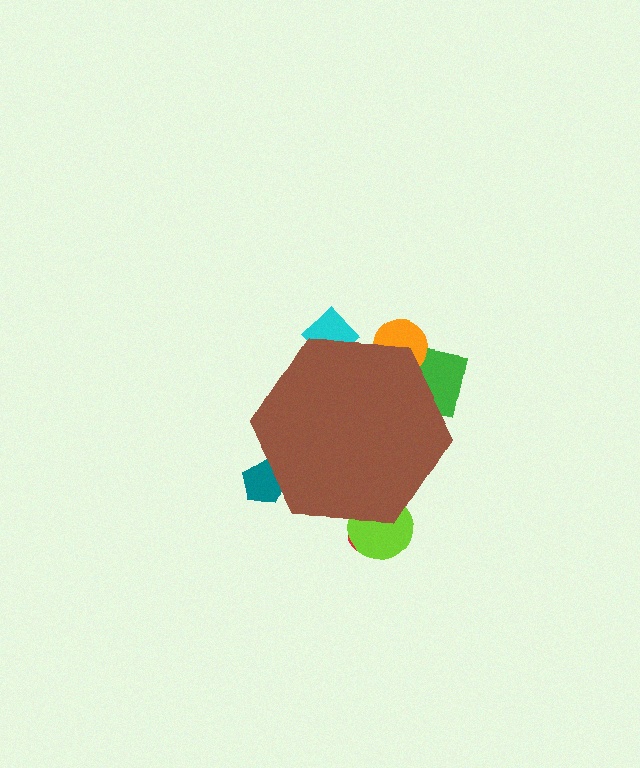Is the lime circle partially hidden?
Yes, the lime circle is partially hidden behind the brown hexagon.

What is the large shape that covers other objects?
A brown hexagon.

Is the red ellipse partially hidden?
Yes, the red ellipse is partially hidden behind the brown hexagon.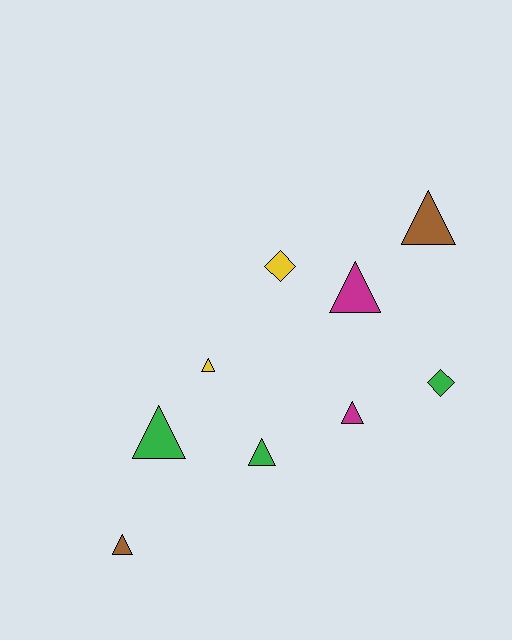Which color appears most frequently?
Green, with 3 objects.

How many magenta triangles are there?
There are 2 magenta triangles.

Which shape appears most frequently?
Triangle, with 7 objects.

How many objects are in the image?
There are 9 objects.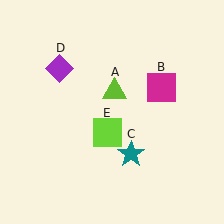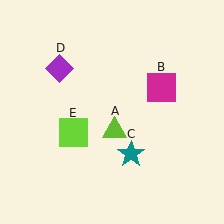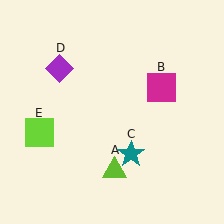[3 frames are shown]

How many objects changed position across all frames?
2 objects changed position: lime triangle (object A), lime square (object E).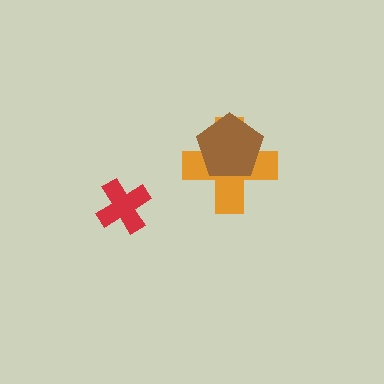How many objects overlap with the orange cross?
1 object overlaps with the orange cross.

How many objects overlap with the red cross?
0 objects overlap with the red cross.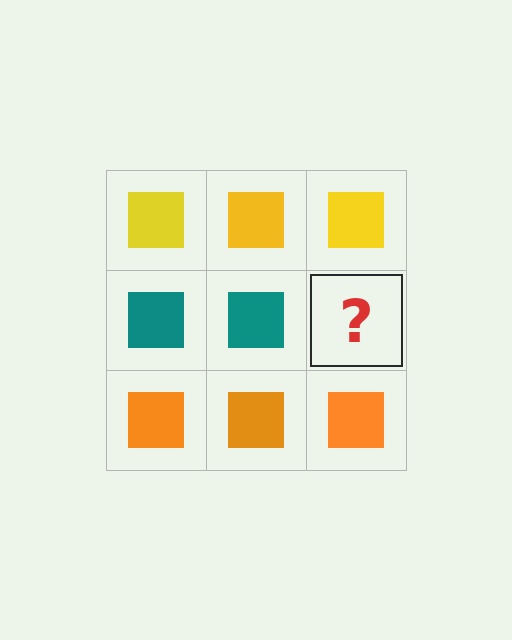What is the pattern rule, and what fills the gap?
The rule is that each row has a consistent color. The gap should be filled with a teal square.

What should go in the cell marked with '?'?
The missing cell should contain a teal square.